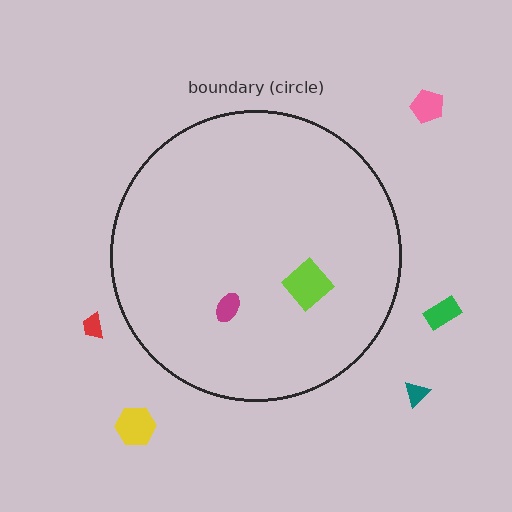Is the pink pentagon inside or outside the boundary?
Outside.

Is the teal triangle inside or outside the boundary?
Outside.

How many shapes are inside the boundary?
2 inside, 5 outside.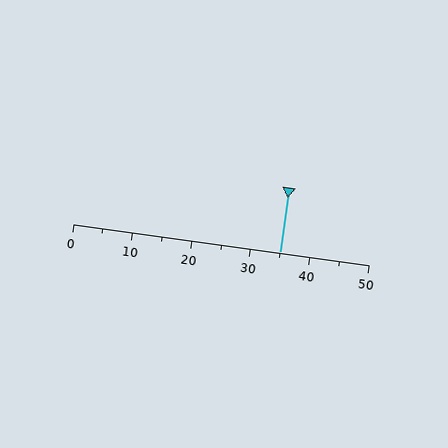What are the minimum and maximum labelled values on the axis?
The axis runs from 0 to 50.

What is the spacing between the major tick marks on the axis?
The major ticks are spaced 10 apart.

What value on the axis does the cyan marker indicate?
The marker indicates approximately 35.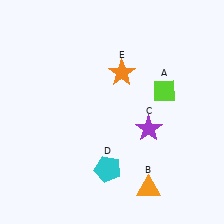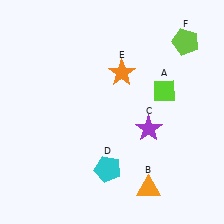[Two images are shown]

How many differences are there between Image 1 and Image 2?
There is 1 difference between the two images.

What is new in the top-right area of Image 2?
A lime pentagon (F) was added in the top-right area of Image 2.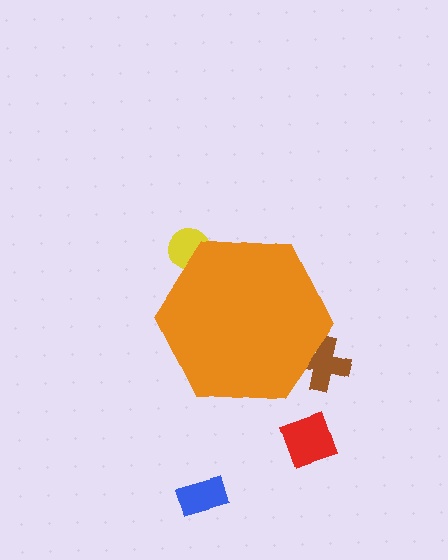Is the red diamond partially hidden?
No, the red diamond is fully visible.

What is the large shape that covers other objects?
An orange hexagon.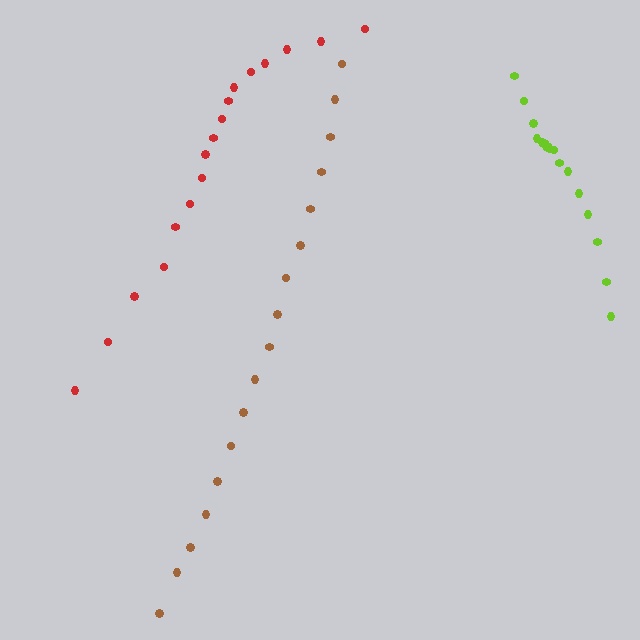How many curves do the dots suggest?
There are 3 distinct paths.